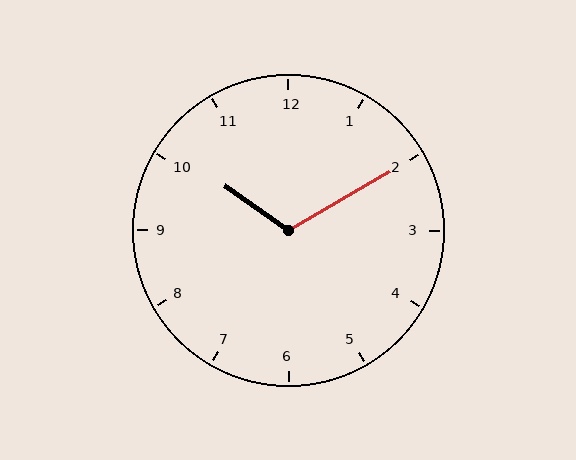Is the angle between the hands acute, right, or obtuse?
It is obtuse.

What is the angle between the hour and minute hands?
Approximately 115 degrees.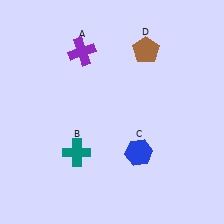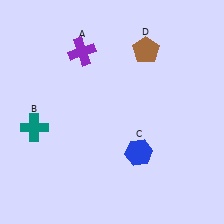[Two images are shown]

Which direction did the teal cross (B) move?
The teal cross (B) moved left.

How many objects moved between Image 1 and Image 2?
1 object moved between the two images.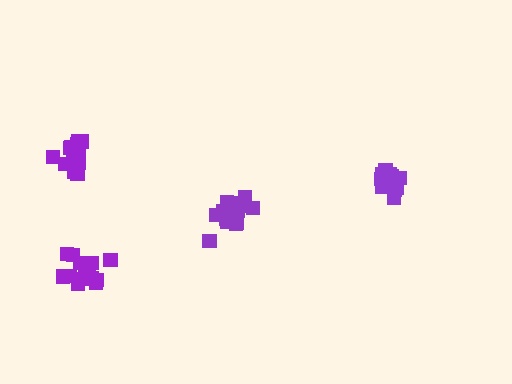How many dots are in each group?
Group 1: 16 dots, Group 2: 17 dots, Group 3: 12 dots, Group 4: 17 dots (62 total).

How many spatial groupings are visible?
There are 4 spatial groupings.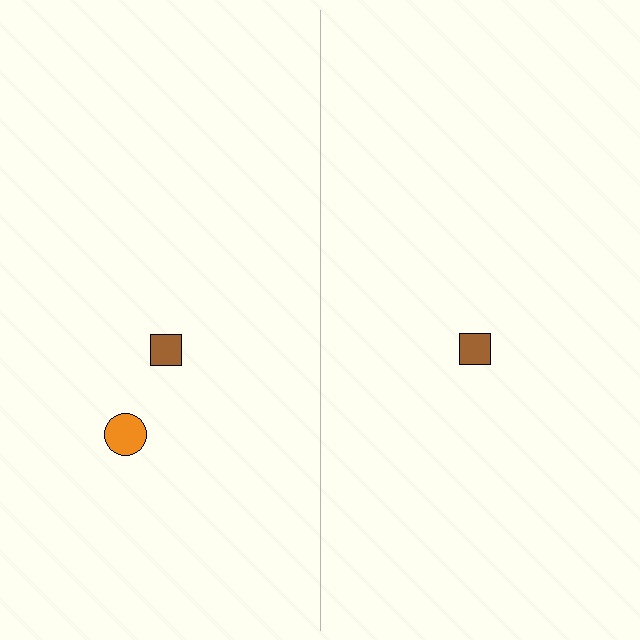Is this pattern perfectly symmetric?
No, the pattern is not perfectly symmetric. A orange circle is missing from the right side.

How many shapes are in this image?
There are 3 shapes in this image.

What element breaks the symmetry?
A orange circle is missing from the right side.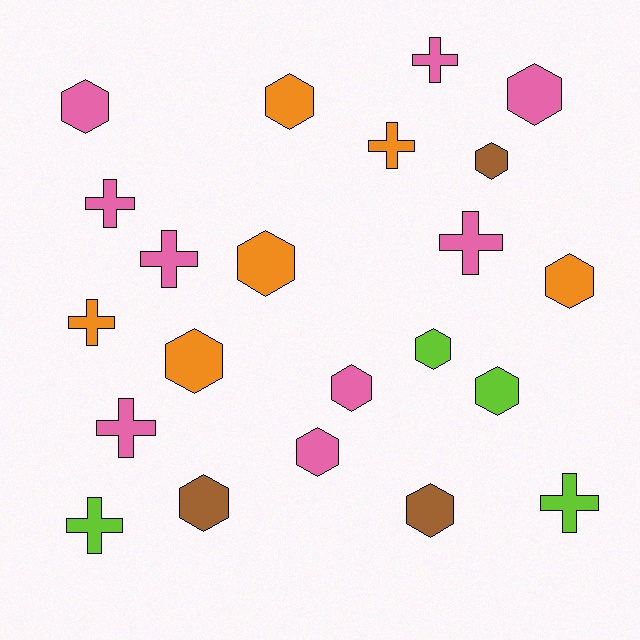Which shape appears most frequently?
Hexagon, with 13 objects.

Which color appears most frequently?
Pink, with 9 objects.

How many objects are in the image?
There are 22 objects.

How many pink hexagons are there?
There are 4 pink hexagons.